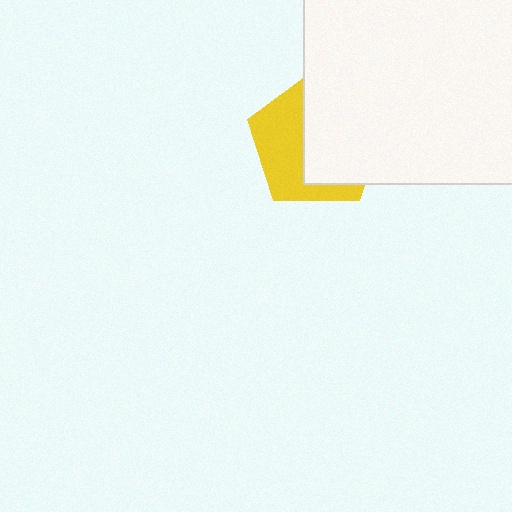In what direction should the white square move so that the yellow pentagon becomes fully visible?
The white square should move right. That is the shortest direction to clear the overlap and leave the yellow pentagon fully visible.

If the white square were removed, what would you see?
You would see the complete yellow pentagon.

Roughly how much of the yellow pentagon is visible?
A small part of it is visible (roughly 44%).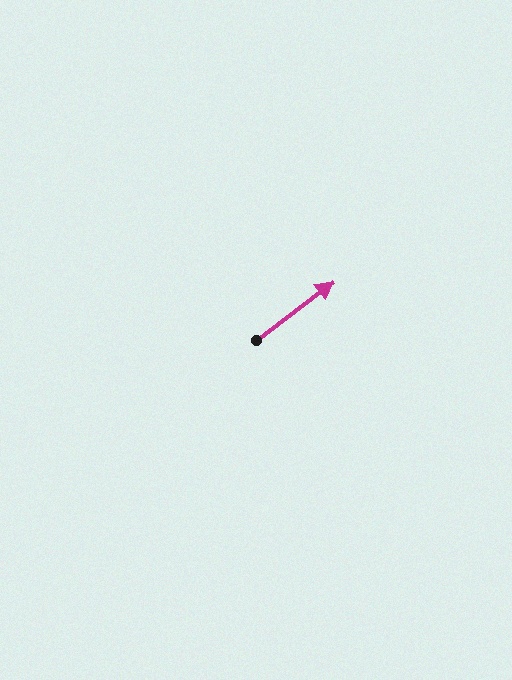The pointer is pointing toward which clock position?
Roughly 2 o'clock.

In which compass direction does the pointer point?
Northeast.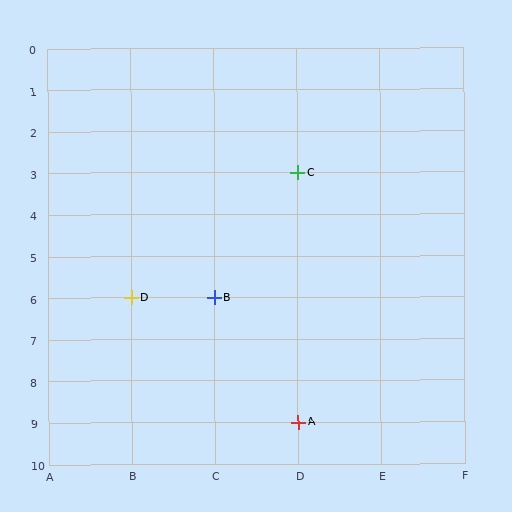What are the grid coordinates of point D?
Point D is at grid coordinates (B, 6).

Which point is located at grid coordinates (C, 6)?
Point B is at (C, 6).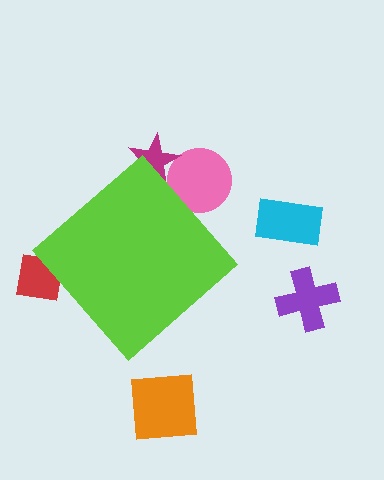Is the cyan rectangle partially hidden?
No, the cyan rectangle is fully visible.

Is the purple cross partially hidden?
No, the purple cross is fully visible.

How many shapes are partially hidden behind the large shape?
3 shapes are partially hidden.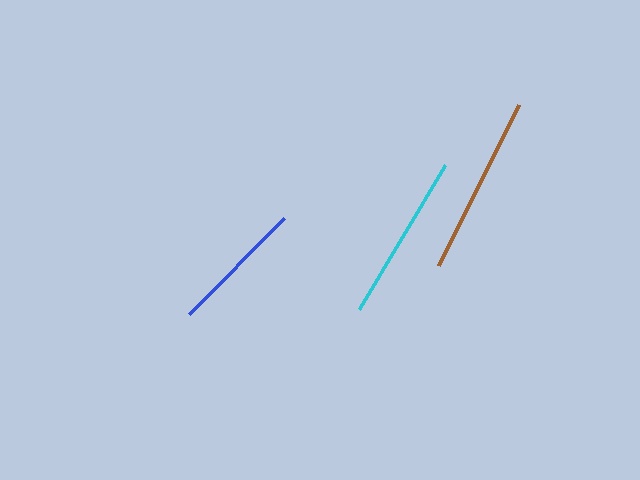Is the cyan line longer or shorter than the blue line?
The cyan line is longer than the blue line.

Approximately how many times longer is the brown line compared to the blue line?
The brown line is approximately 1.3 times the length of the blue line.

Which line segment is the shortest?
The blue line is the shortest at approximately 135 pixels.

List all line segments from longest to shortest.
From longest to shortest: brown, cyan, blue.